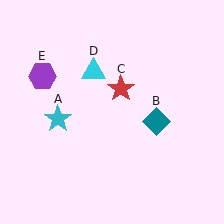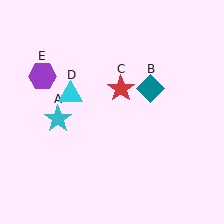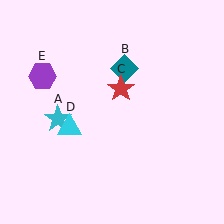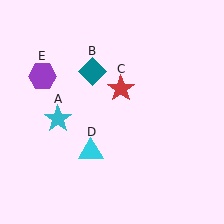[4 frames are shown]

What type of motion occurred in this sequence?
The teal diamond (object B), cyan triangle (object D) rotated counterclockwise around the center of the scene.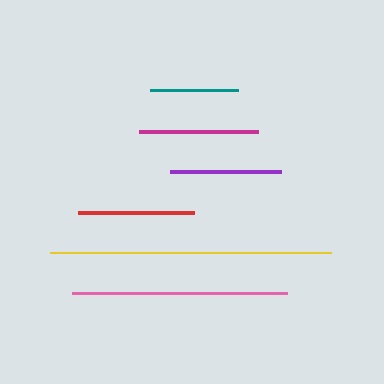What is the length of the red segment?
The red segment is approximately 116 pixels long.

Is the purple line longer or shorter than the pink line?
The pink line is longer than the purple line.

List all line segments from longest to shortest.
From longest to shortest: yellow, pink, magenta, red, purple, teal.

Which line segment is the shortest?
The teal line is the shortest at approximately 88 pixels.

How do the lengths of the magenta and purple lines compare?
The magenta and purple lines are approximately the same length.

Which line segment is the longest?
The yellow line is the longest at approximately 282 pixels.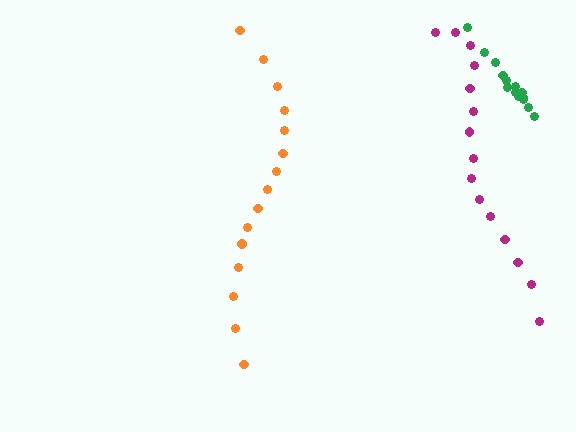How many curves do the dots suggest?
There are 3 distinct paths.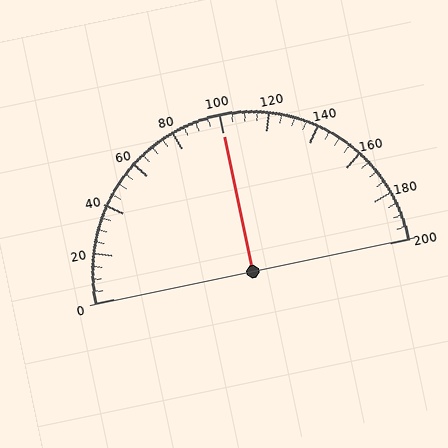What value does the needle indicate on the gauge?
The needle indicates approximately 100.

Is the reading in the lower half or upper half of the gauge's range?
The reading is in the upper half of the range (0 to 200).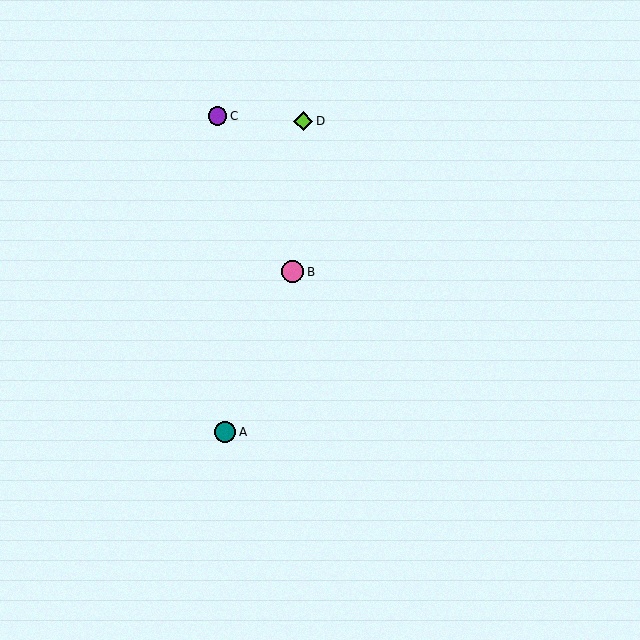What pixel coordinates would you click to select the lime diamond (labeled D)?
Click at (303, 121) to select the lime diamond D.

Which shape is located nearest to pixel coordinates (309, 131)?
The lime diamond (labeled D) at (303, 121) is nearest to that location.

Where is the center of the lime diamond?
The center of the lime diamond is at (303, 121).